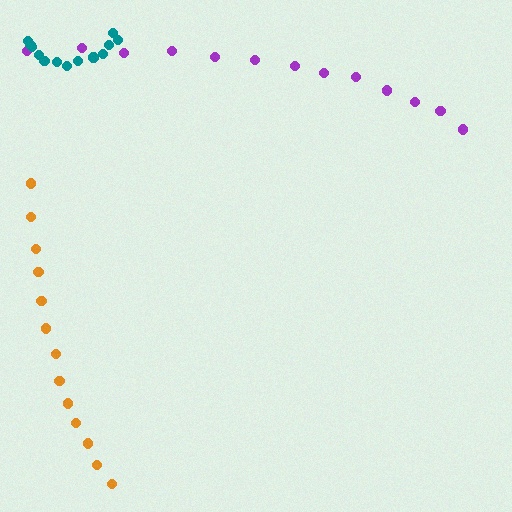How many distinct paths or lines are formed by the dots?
There are 3 distinct paths.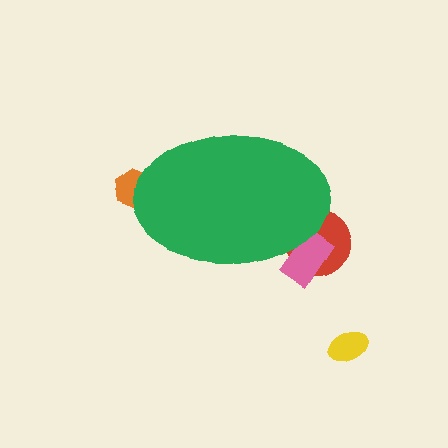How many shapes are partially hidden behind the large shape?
3 shapes are partially hidden.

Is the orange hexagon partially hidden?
Yes, the orange hexagon is partially hidden behind the green ellipse.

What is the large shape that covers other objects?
A green ellipse.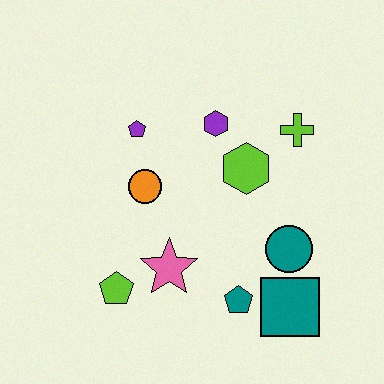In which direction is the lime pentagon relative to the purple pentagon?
The lime pentagon is below the purple pentagon.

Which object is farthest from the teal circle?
The purple pentagon is farthest from the teal circle.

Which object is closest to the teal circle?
The teal square is closest to the teal circle.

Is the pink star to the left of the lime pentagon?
No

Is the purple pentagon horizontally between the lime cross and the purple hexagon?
No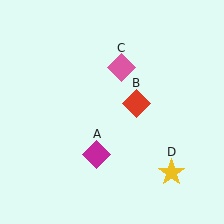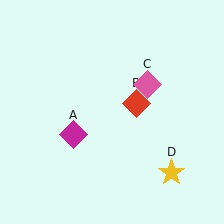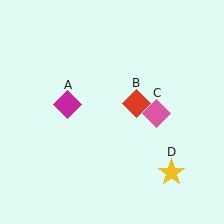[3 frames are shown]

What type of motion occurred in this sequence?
The magenta diamond (object A), pink diamond (object C) rotated clockwise around the center of the scene.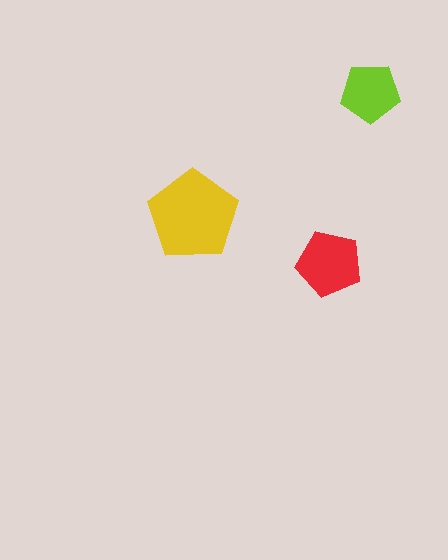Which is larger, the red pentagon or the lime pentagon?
The red one.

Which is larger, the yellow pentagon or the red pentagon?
The yellow one.